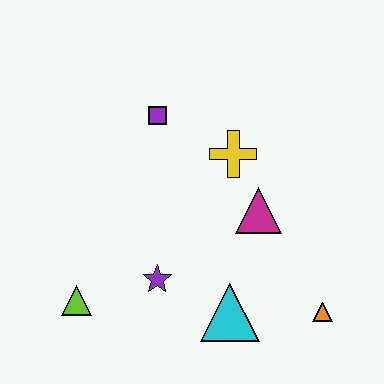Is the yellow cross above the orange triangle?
Yes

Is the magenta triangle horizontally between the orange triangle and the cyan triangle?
Yes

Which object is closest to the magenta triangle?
The yellow cross is closest to the magenta triangle.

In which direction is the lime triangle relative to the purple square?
The lime triangle is below the purple square.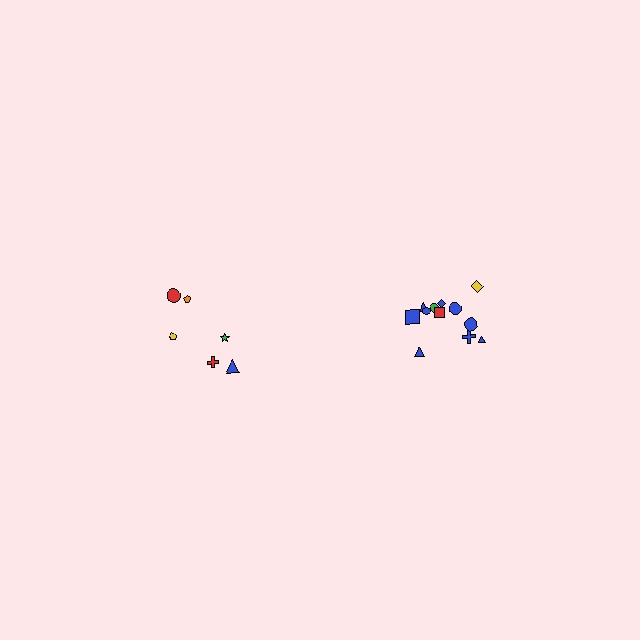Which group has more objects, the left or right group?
The right group.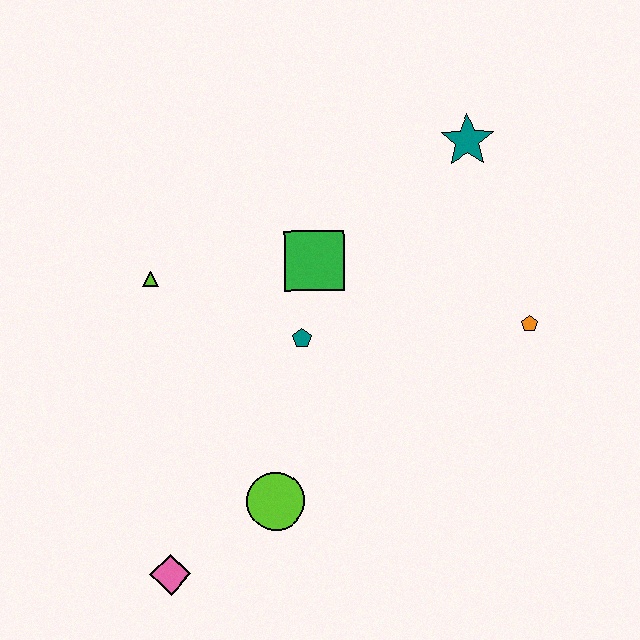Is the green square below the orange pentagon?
No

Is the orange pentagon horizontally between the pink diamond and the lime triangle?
No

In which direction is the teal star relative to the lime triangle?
The teal star is to the right of the lime triangle.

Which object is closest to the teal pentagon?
The green square is closest to the teal pentagon.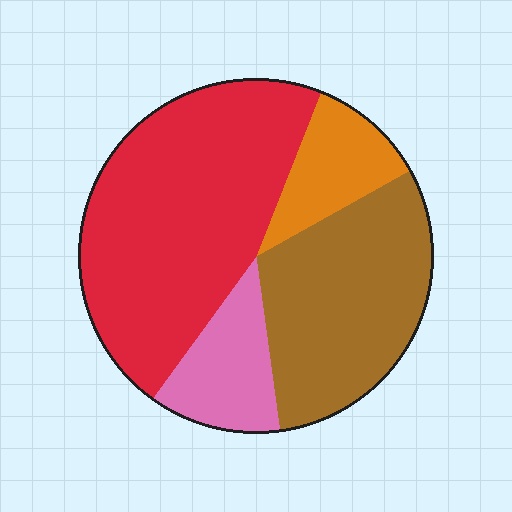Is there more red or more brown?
Red.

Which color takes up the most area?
Red, at roughly 45%.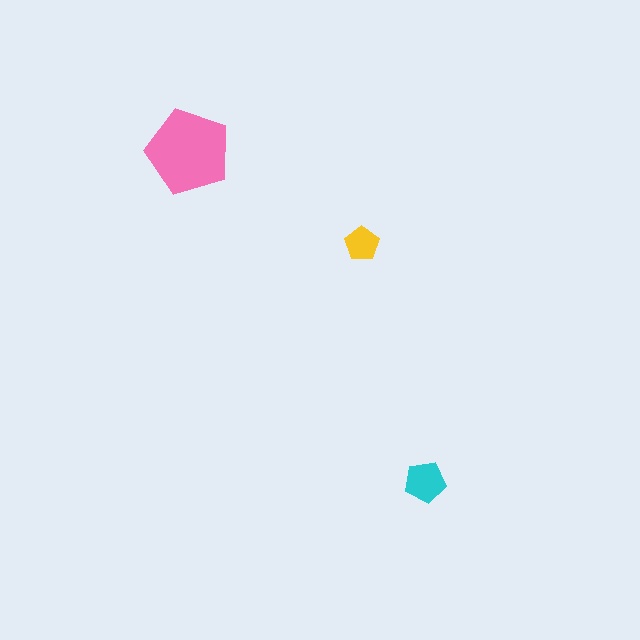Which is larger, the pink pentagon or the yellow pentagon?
The pink one.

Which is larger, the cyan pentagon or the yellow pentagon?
The cyan one.